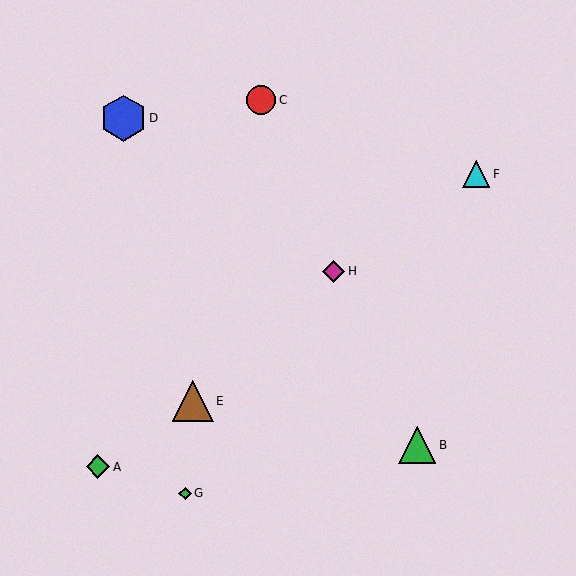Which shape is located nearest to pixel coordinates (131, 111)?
The blue hexagon (labeled D) at (123, 118) is nearest to that location.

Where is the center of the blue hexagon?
The center of the blue hexagon is at (123, 118).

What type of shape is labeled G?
Shape G is a green diamond.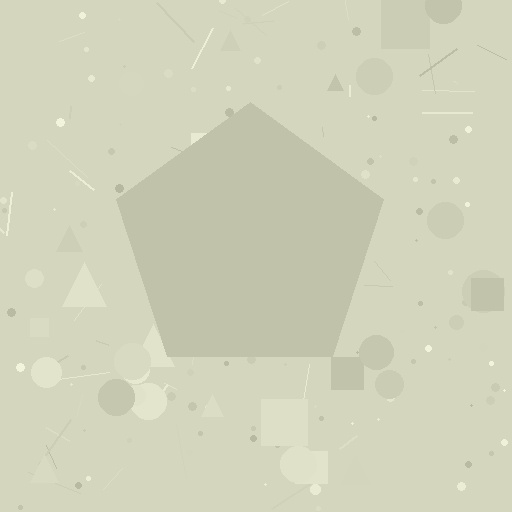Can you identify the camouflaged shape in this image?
The camouflaged shape is a pentagon.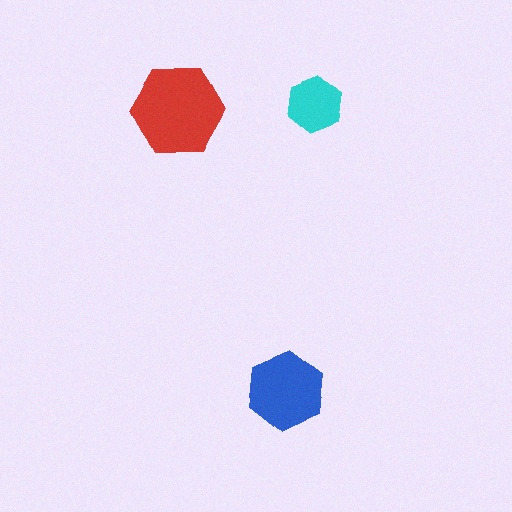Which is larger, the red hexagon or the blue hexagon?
The red one.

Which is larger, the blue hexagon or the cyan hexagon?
The blue one.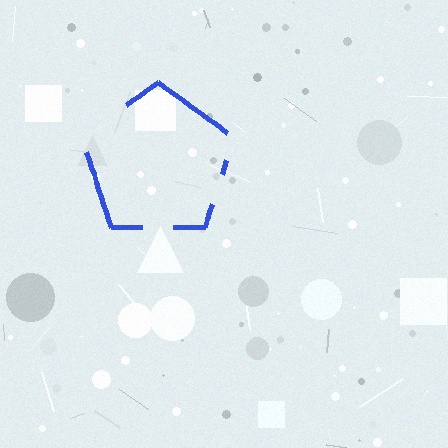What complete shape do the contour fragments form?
The contour fragments form a pentagon.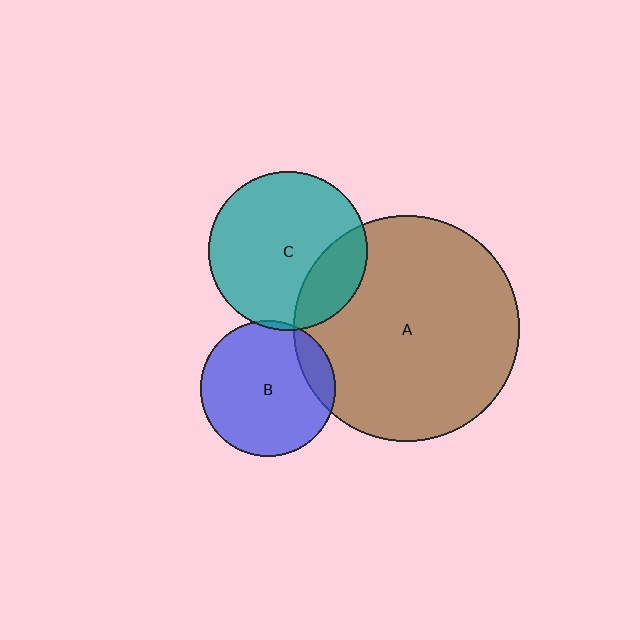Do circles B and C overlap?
Yes.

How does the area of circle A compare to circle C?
Approximately 2.0 times.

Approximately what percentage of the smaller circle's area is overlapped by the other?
Approximately 5%.